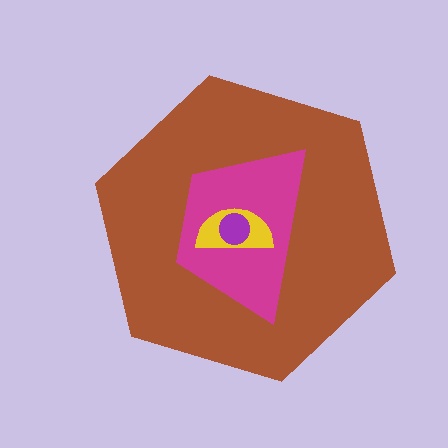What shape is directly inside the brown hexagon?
The magenta trapezoid.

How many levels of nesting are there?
4.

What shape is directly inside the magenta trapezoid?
The yellow semicircle.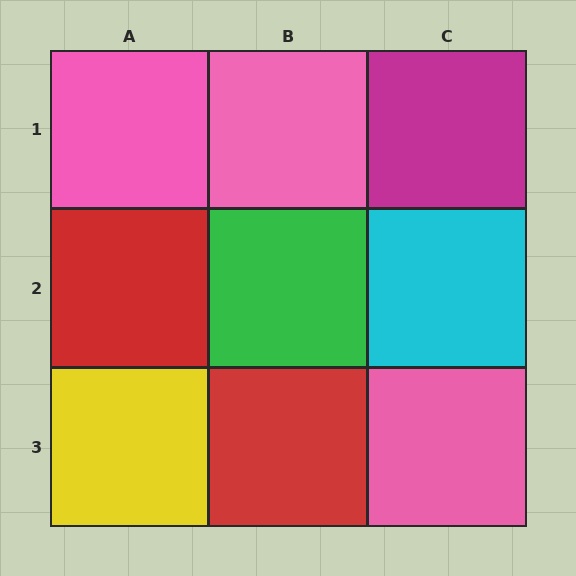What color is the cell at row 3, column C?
Pink.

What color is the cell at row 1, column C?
Magenta.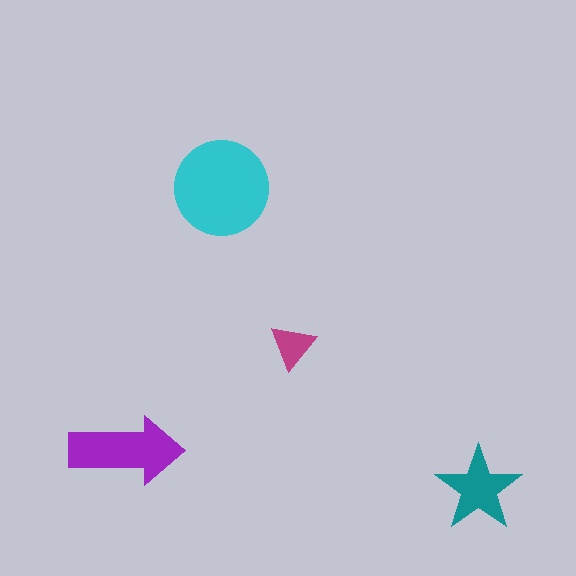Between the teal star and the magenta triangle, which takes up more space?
The teal star.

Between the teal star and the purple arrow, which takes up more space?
The purple arrow.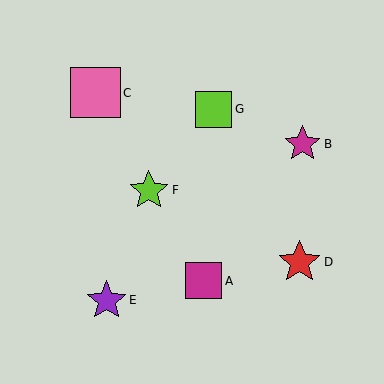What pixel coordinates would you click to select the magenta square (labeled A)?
Click at (204, 281) to select the magenta square A.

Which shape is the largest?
The pink square (labeled C) is the largest.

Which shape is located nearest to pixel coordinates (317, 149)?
The magenta star (labeled B) at (303, 144) is nearest to that location.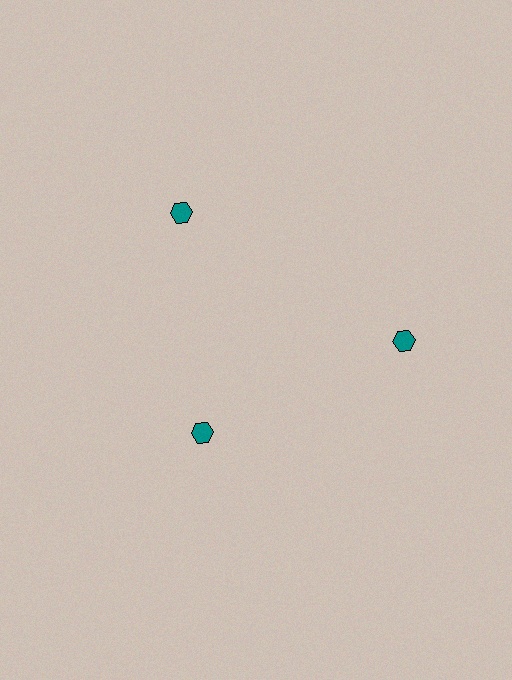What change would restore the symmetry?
The symmetry would be restored by moving it outward, back onto the ring so that all 3 hexagons sit at equal angles and equal distance from the center.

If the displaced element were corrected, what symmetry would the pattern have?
It would have 3-fold rotational symmetry — the pattern would map onto itself every 120 degrees.